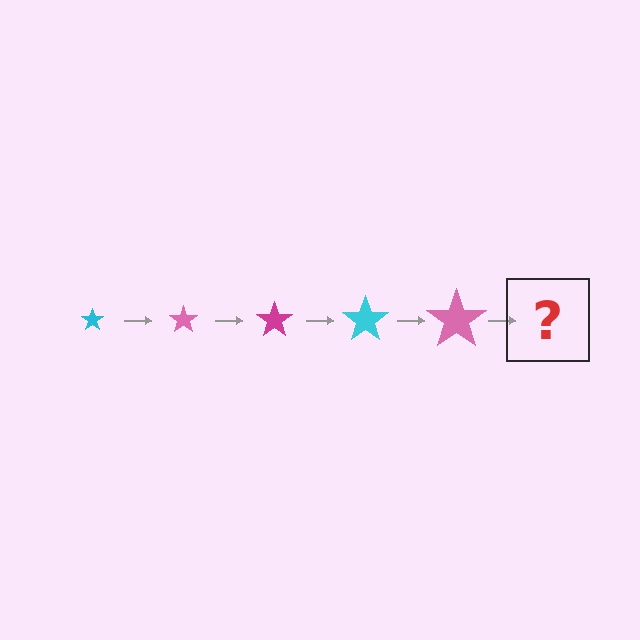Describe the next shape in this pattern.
It should be a magenta star, larger than the previous one.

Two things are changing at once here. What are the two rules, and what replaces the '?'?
The two rules are that the star grows larger each step and the color cycles through cyan, pink, and magenta. The '?' should be a magenta star, larger than the previous one.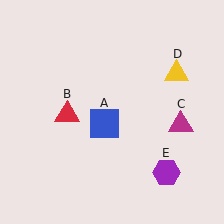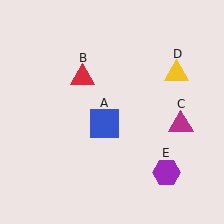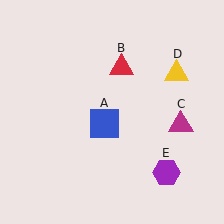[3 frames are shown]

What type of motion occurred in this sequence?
The red triangle (object B) rotated clockwise around the center of the scene.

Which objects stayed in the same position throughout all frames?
Blue square (object A) and magenta triangle (object C) and yellow triangle (object D) and purple hexagon (object E) remained stationary.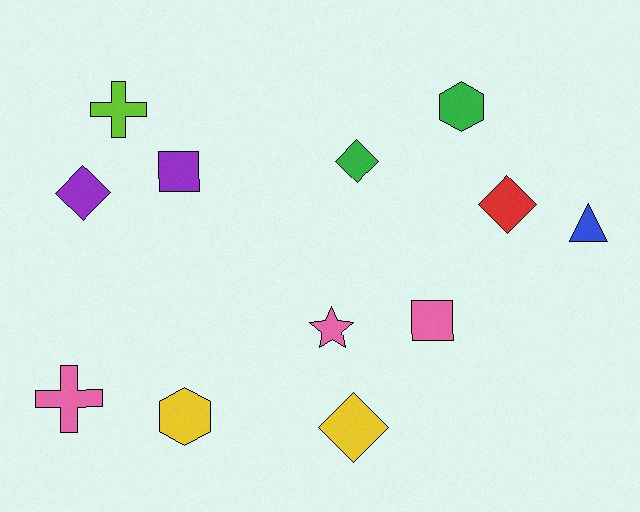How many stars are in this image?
There is 1 star.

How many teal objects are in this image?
There are no teal objects.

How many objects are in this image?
There are 12 objects.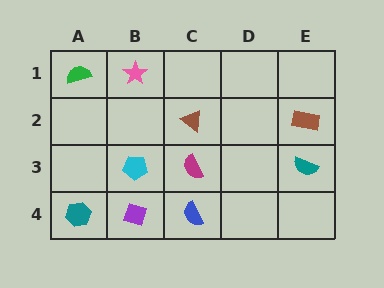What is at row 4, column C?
A blue semicircle.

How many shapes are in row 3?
3 shapes.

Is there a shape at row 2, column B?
No, that cell is empty.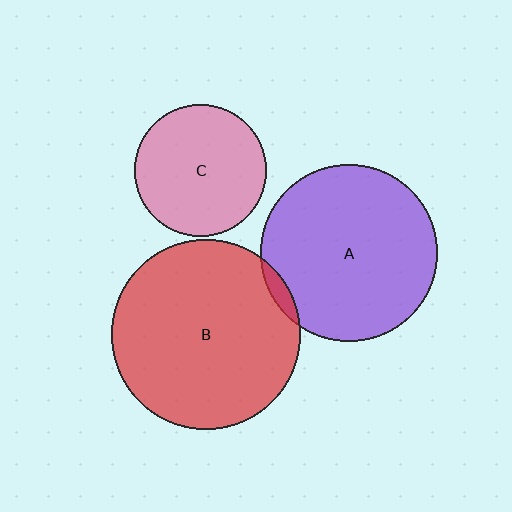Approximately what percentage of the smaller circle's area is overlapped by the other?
Approximately 5%.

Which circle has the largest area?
Circle B (red).